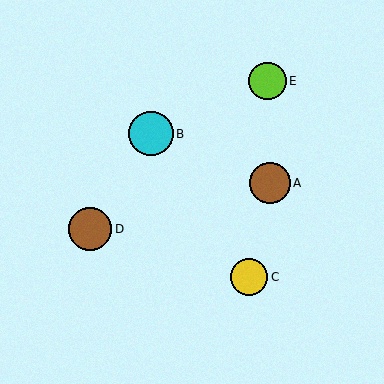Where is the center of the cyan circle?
The center of the cyan circle is at (151, 134).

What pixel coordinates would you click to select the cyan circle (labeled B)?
Click at (151, 134) to select the cyan circle B.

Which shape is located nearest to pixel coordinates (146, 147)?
The cyan circle (labeled B) at (151, 134) is nearest to that location.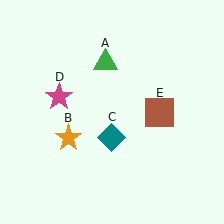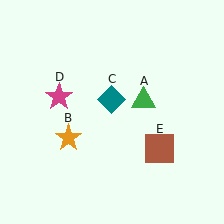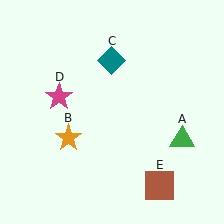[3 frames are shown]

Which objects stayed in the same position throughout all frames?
Orange star (object B) and magenta star (object D) remained stationary.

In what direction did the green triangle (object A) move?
The green triangle (object A) moved down and to the right.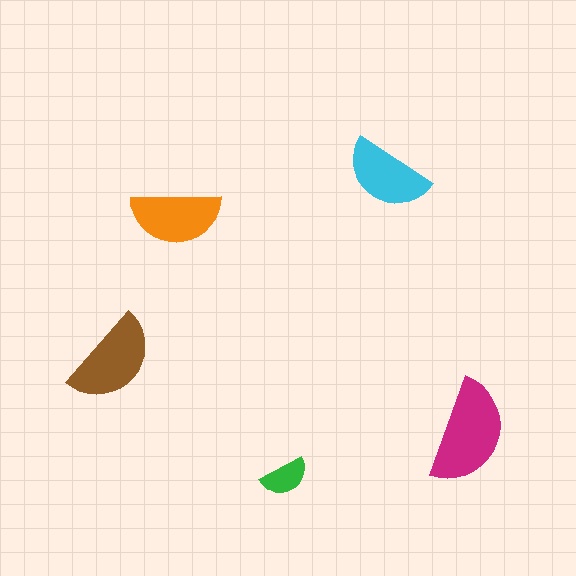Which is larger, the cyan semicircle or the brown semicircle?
The brown one.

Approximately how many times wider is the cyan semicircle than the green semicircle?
About 2 times wider.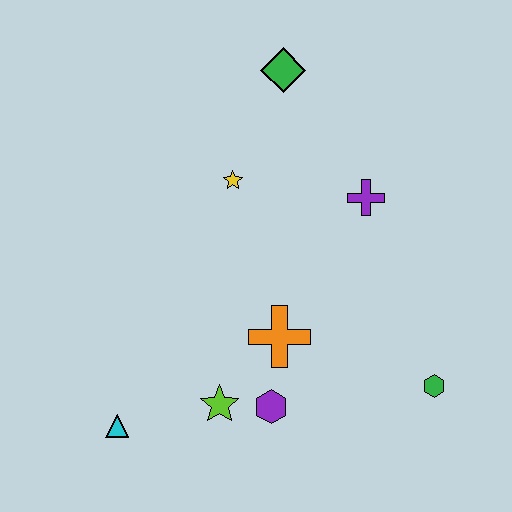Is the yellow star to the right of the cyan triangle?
Yes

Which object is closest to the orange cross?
The purple hexagon is closest to the orange cross.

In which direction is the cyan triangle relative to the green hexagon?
The cyan triangle is to the left of the green hexagon.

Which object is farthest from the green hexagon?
The green diamond is farthest from the green hexagon.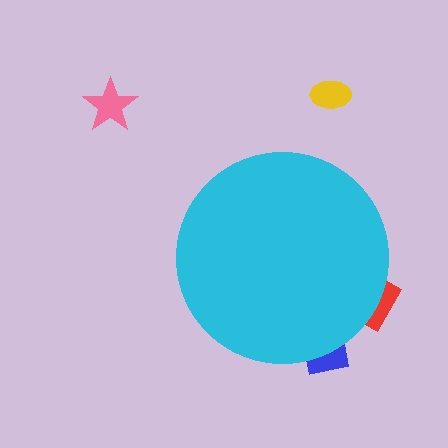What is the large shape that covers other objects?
A cyan circle.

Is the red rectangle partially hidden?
Yes, the red rectangle is partially hidden behind the cyan circle.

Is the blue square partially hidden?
Yes, the blue square is partially hidden behind the cyan circle.